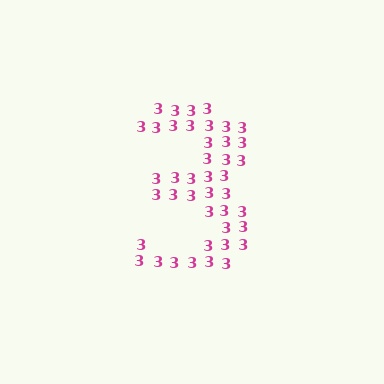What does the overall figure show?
The overall figure shows the digit 3.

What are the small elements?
The small elements are digit 3's.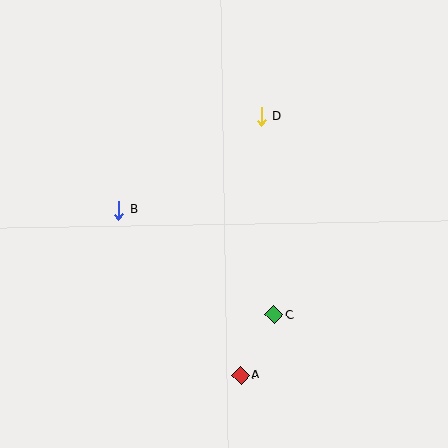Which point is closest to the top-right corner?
Point D is closest to the top-right corner.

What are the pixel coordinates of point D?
Point D is at (262, 117).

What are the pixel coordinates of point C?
Point C is at (274, 315).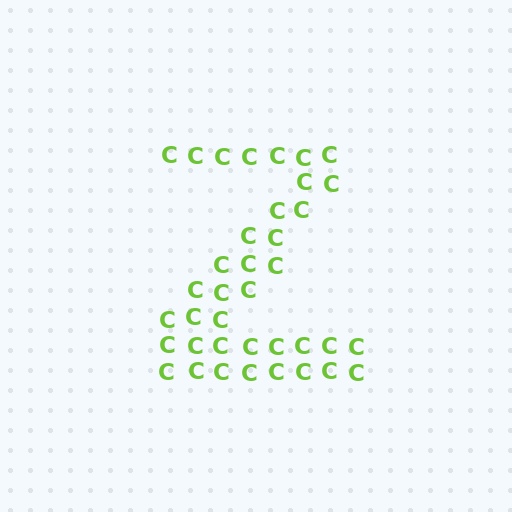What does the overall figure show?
The overall figure shows the letter Z.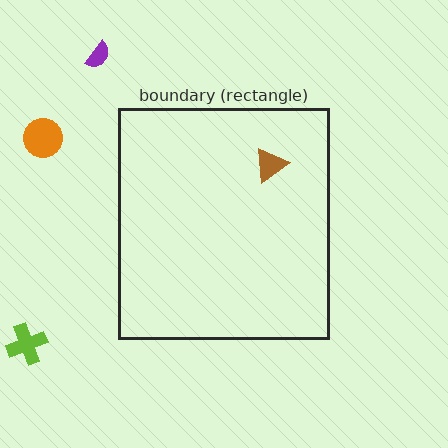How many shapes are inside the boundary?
1 inside, 3 outside.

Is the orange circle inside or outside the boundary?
Outside.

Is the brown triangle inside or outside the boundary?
Inside.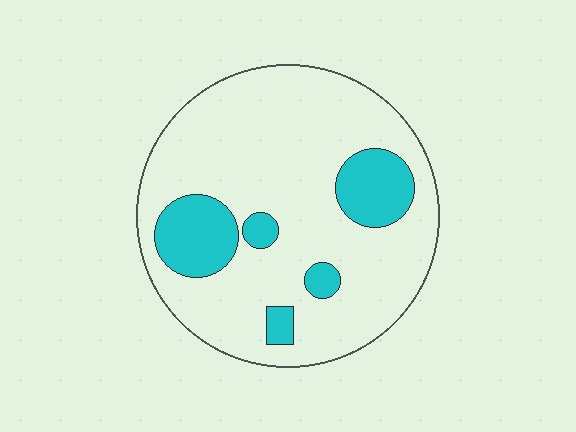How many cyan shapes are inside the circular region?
5.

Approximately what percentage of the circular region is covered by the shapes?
Approximately 20%.